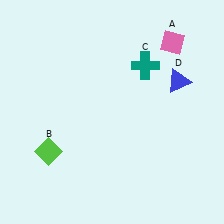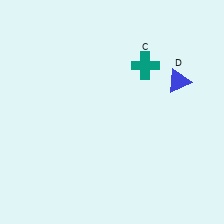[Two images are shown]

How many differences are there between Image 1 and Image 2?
There are 2 differences between the two images.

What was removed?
The lime diamond (B), the pink diamond (A) were removed in Image 2.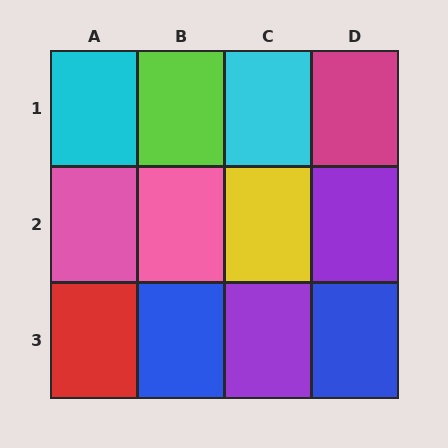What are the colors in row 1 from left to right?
Cyan, lime, cyan, magenta.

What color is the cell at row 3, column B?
Blue.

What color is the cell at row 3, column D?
Blue.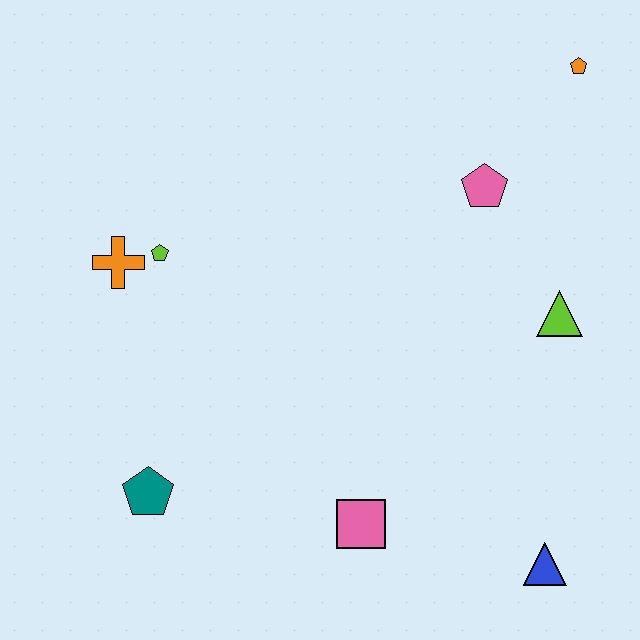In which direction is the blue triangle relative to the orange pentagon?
The blue triangle is below the orange pentagon.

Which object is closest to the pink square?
The blue triangle is closest to the pink square.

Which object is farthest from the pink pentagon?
The teal pentagon is farthest from the pink pentagon.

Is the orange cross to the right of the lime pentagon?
No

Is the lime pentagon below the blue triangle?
No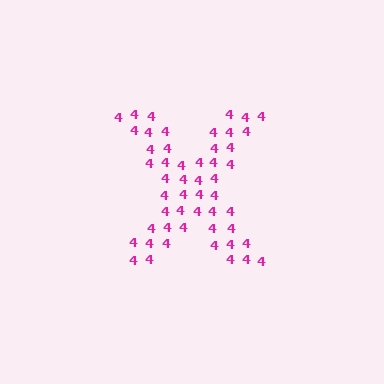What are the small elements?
The small elements are digit 4's.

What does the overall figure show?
The overall figure shows the letter X.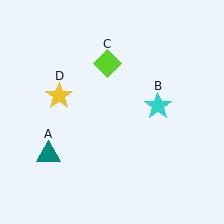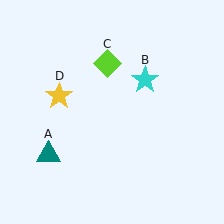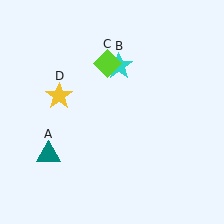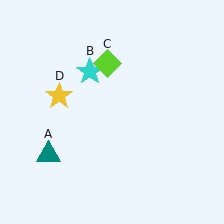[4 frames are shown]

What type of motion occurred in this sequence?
The cyan star (object B) rotated counterclockwise around the center of the scene.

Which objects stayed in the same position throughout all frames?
Teal triangle (object A) and lime diamond (object C) and yellow star (object D) remained stationary.